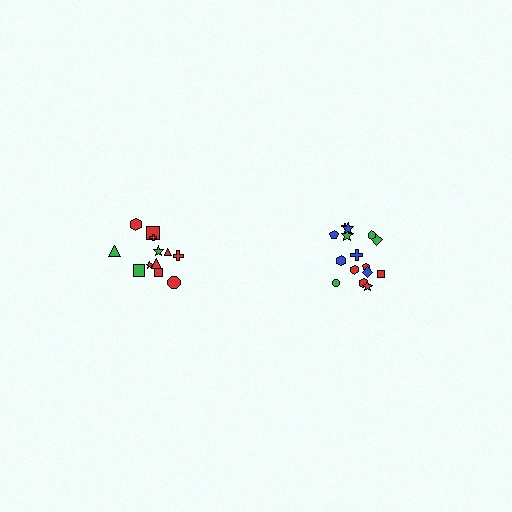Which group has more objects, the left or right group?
The right group.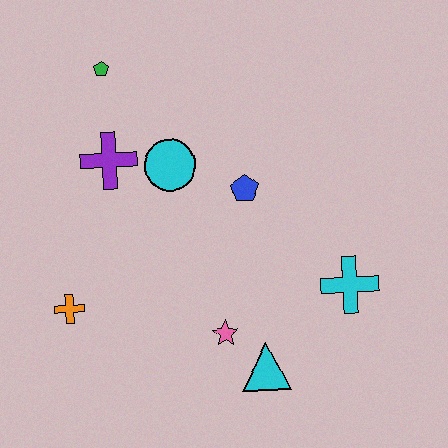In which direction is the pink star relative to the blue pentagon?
The pink star is below the blue pentagon.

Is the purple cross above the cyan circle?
Yes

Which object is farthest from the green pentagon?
The cyan triangle is farthest from the green pentagon.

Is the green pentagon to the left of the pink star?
Yes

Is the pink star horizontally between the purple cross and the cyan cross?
Yes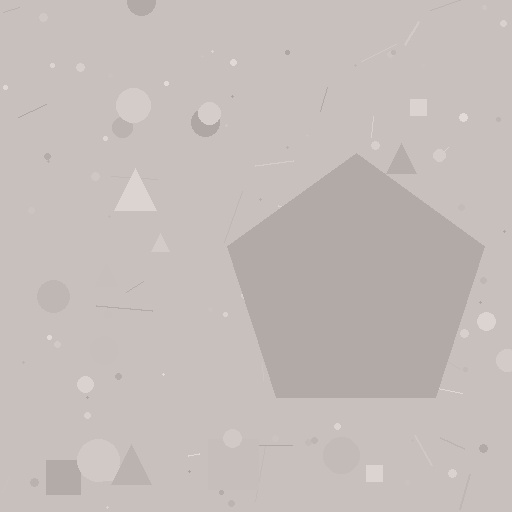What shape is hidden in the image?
A pentagon is hidden in the image.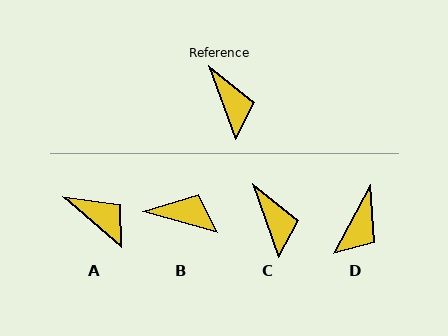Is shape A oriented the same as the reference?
No, it is off by about 30 degrees.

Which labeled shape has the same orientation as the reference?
C.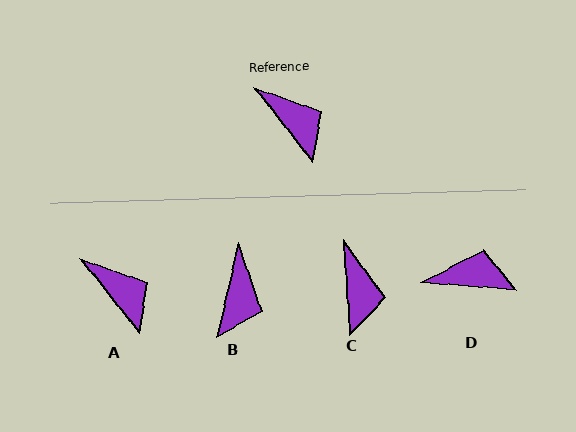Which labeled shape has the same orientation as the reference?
A.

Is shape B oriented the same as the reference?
No, it is off by about 51 degrees.